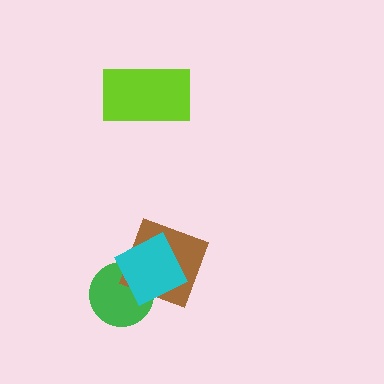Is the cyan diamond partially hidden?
No, no other shape covers it.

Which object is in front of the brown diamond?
The cyan diamond is in front of the brown diamond.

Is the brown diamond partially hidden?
Yes, it is partially covered by another shape.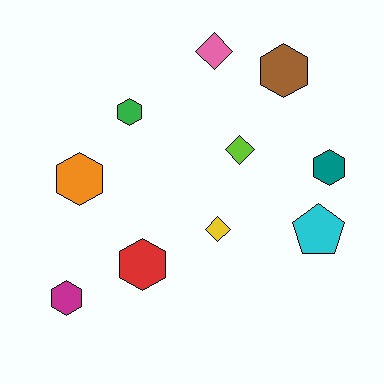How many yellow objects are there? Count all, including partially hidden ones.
There is 1 yellow object.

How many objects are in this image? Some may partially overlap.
There are 10 objects.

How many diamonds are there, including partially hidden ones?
There are 3 diamonds.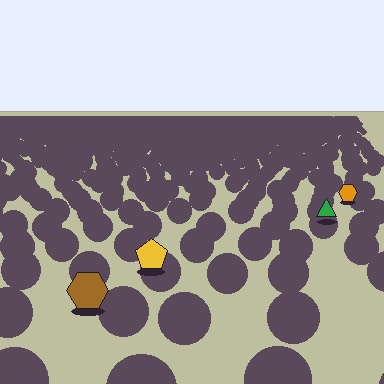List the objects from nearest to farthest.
From nearest to farthest: the brown hexagon, the yellow pentagon, the green triangle, the orange hexagon.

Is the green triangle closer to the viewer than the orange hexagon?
Yes. The green triangle is closer — you can tell from the texture gradient: the ground texture is coarser near it.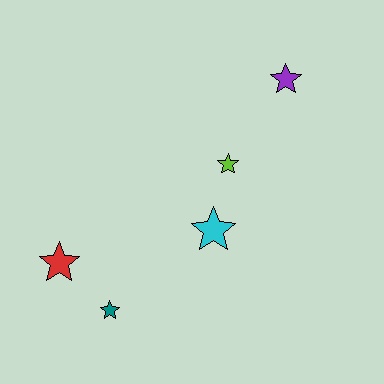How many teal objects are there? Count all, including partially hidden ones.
There is 1 teal object.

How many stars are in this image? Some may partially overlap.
There are 5 stars.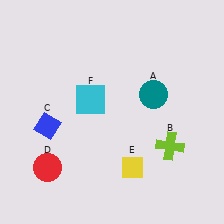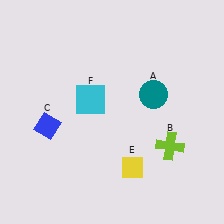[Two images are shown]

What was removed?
The red circle (D) was removed in Image 2.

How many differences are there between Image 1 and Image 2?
There is 1 difference between the two images.